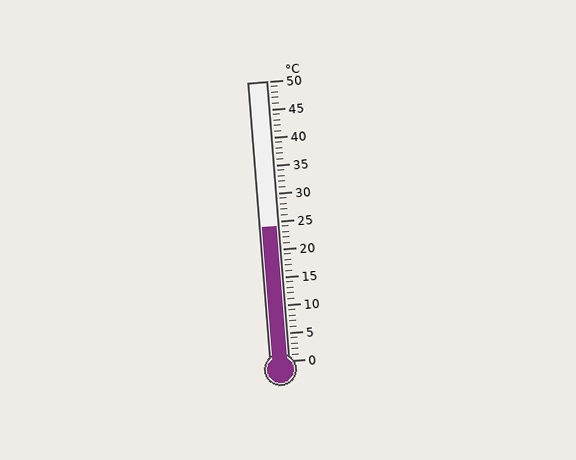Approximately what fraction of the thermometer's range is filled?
The thermometer is filled to approximately 50% of its range.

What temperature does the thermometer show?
The thermometer shows approximately 24°C.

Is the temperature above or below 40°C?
The temperature is below 40°C.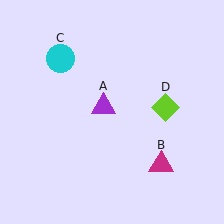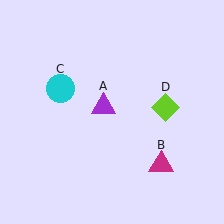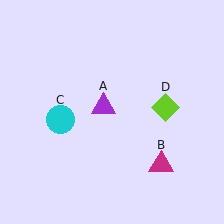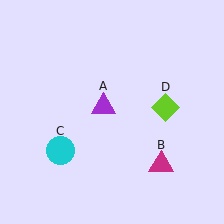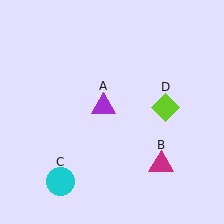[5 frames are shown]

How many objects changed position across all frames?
1 object changed position: cyan circle (object C).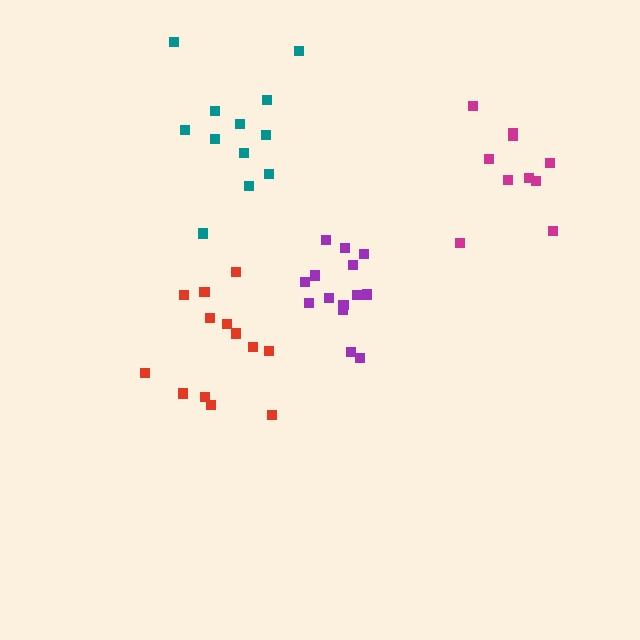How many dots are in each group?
Group 1: 12 dots, Group 2: 13 dots, Group 3: 10 dots, Group 4: 14 dots (49 total).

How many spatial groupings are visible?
There are 4 spatial groupings.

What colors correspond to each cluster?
The clusters are colored: teal, red, magenta, purple.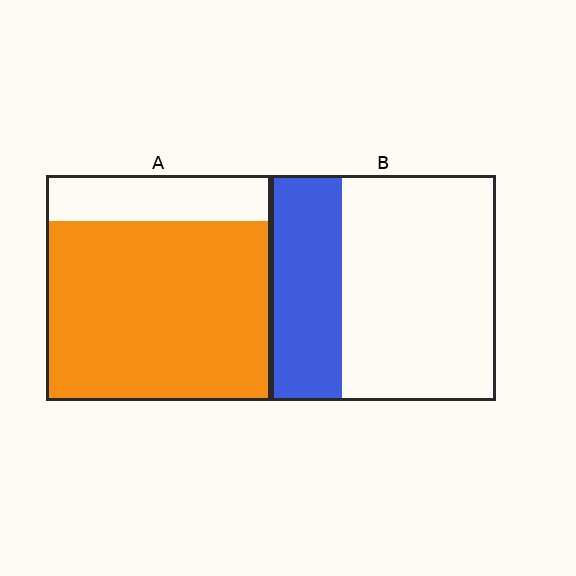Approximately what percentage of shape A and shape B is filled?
A is approximately 80% and B is approximately 30%.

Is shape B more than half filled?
No.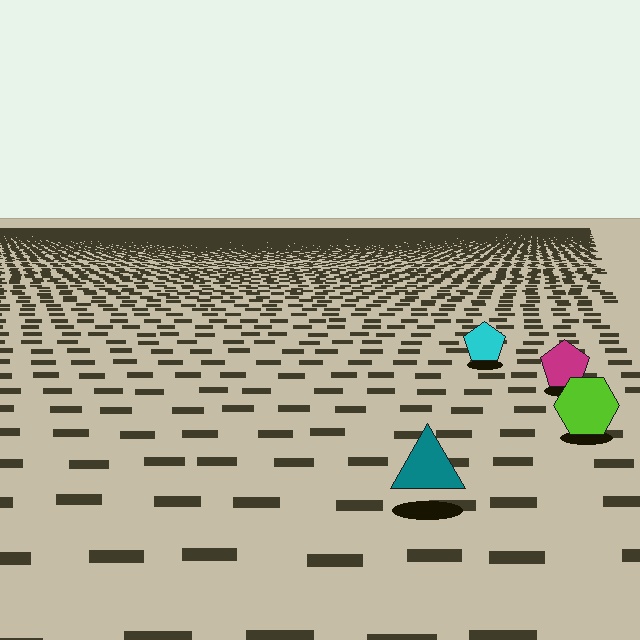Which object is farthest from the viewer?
The cyan pentagon is farthest from the viewer. It appears smaller and the ground texture around it is denser.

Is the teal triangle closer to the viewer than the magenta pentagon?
Yes. The teal triangle is closer — you can tell from the texture gradient: the ground texture is coarser near it.